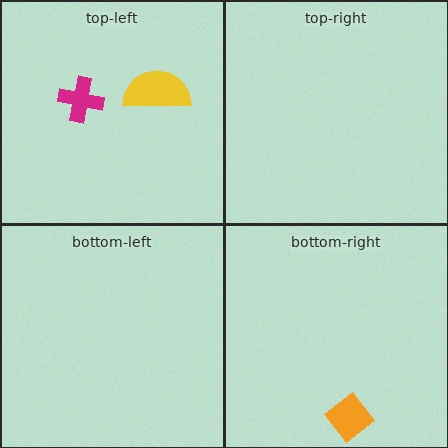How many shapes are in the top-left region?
2.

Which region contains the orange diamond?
The bottom-right region.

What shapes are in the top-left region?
The magenta cross, the yellow semicircle.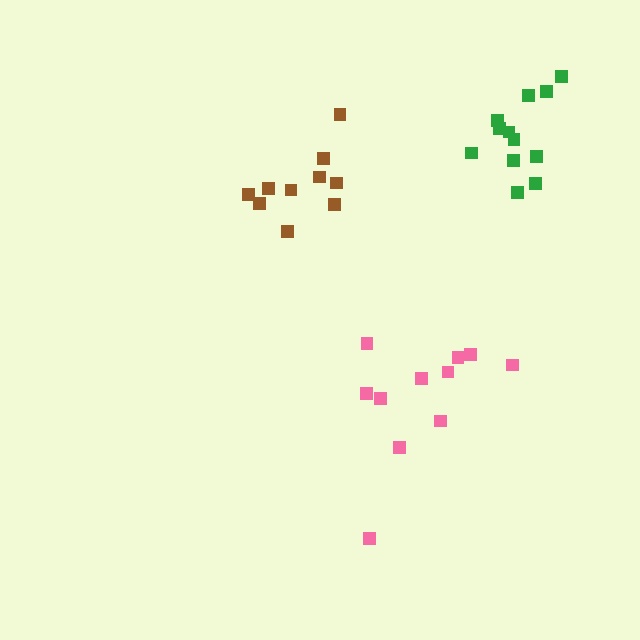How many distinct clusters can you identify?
There are 3 distinct clusters.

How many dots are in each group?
Group 1: 10 dots, Group 2: 11 dots, Group 3: 12 dots (33 total).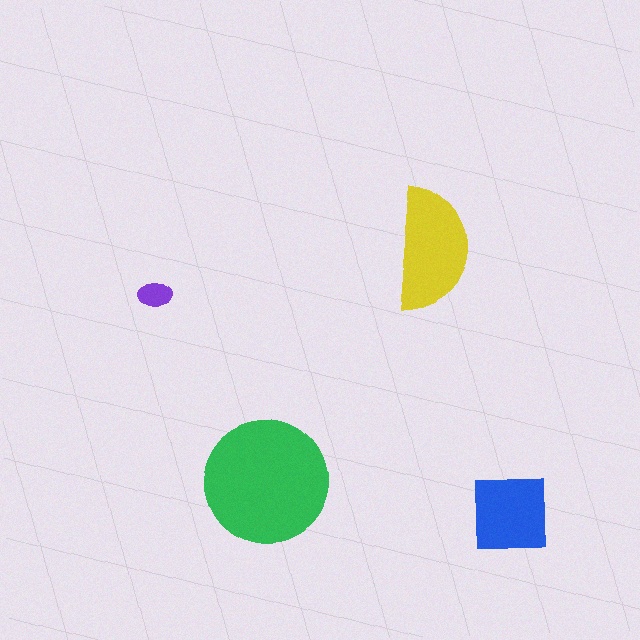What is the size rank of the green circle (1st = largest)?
1st.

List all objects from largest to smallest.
The green circle, the yellow semicircle, the blue square, the purple ellipse.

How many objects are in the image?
There are 4 objects in the image.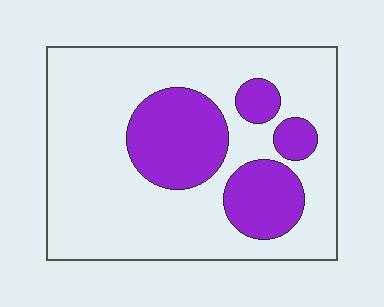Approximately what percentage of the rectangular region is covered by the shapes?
Approximately 25%.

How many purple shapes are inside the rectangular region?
4.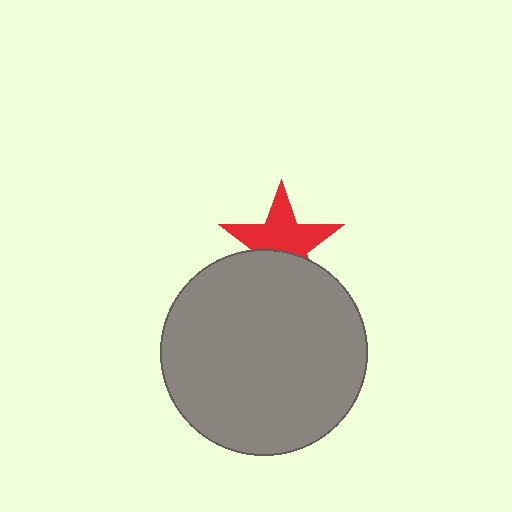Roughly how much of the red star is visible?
About half of it is visible (roughly 62%).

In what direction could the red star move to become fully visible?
The red star could move up. That would shift it out from behind the gray circle entirely.